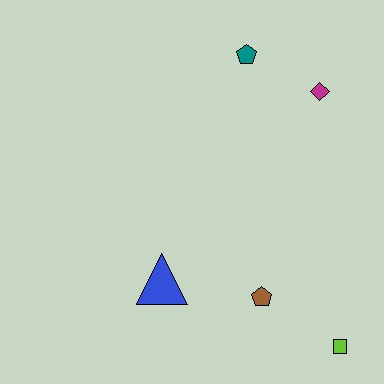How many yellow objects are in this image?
There are no yellow objects.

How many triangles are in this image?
There is 1 triangle.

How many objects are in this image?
There are 5 objects.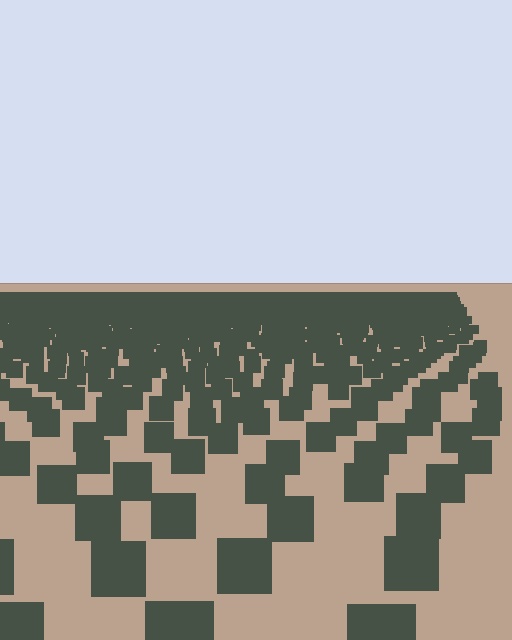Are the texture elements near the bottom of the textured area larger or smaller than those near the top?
Larger. Near the bottom, elements are closer to the viewer and appear at a bigger on-screen size.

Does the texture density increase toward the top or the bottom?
Density increases toward the top.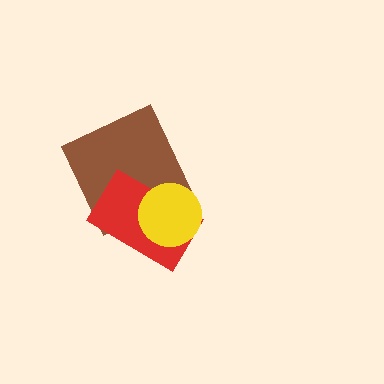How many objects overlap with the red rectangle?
2 objects overlap with the red rectangle.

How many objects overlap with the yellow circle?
2 objects overlap with the yellow circle.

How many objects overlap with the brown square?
2 objects overlap with the brown square.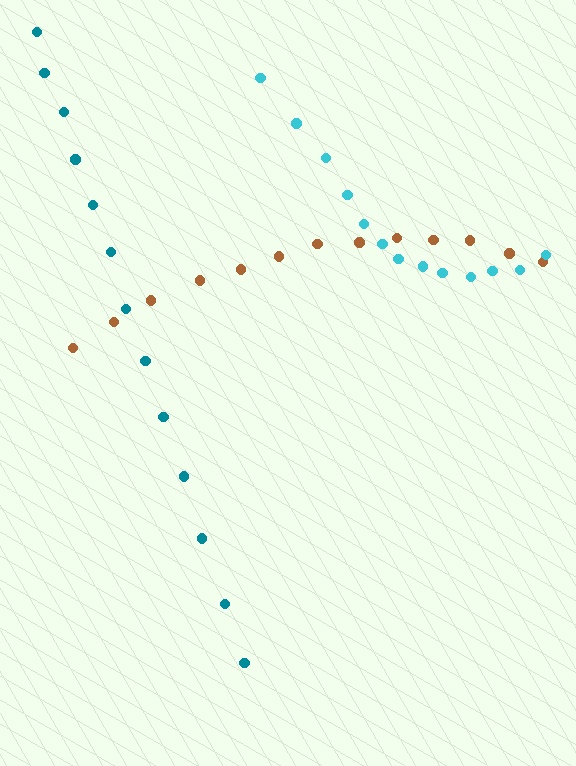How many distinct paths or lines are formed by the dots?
There are 3 distinct paths.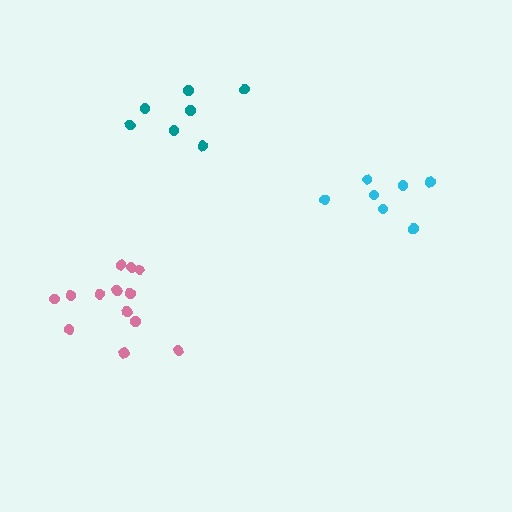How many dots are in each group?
Group 1: 13 dots, Group 2: 7 dots, Group 3: 7 dots (27 total).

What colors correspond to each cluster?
The clusters are colored: pink, teal, cyan.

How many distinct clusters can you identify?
There are 3 distinct clusters.